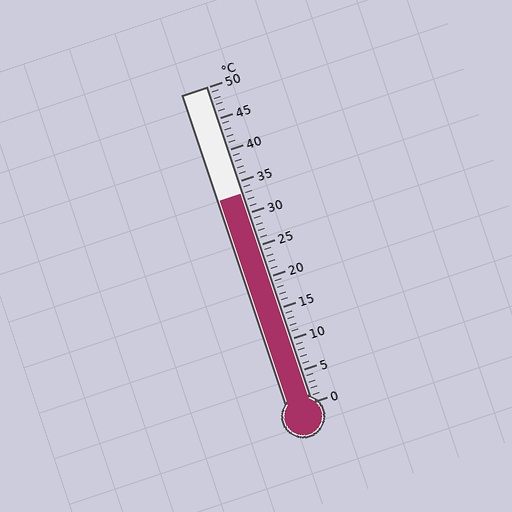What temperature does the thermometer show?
The thermometer shows approximately 33°C.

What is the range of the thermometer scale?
The thermometer scale ranges from 0°C to 50°C.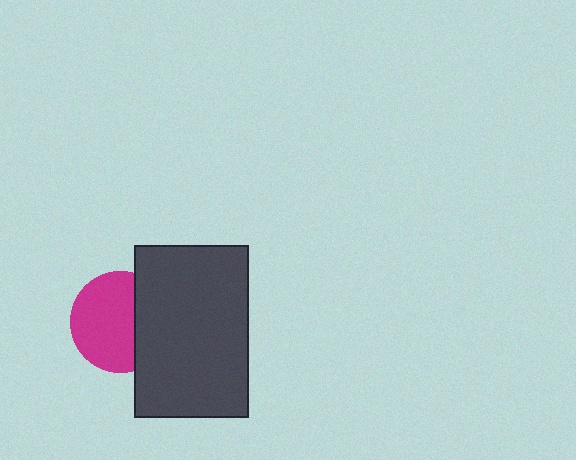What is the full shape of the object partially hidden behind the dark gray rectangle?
The partially hidden object is a magenta circle.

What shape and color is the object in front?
The object in front is a dark gray rectangle.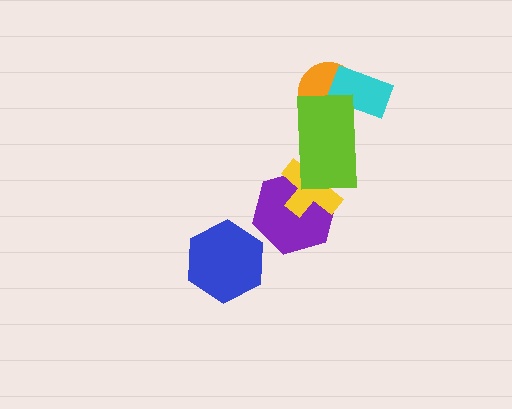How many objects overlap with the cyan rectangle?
2 objects overlap with the cyan rectangle.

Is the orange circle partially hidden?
Yes, it is partially covered by another shape.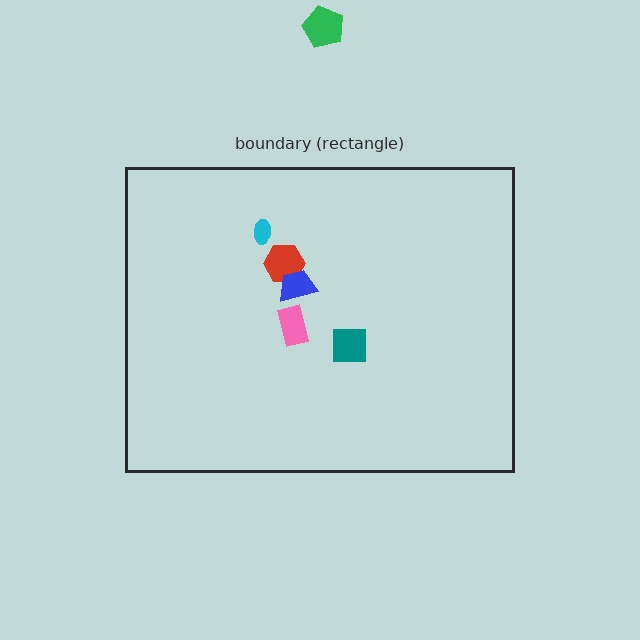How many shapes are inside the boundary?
5 inside, 1 outside.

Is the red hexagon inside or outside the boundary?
Inside.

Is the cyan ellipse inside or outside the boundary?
Inside.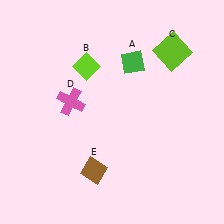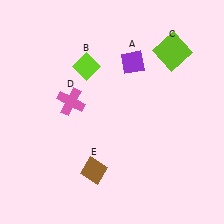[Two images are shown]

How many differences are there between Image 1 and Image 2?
There is 1 difference between the two images.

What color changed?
The diamond (A) changed from green in Image 1 to purple in Image 2.